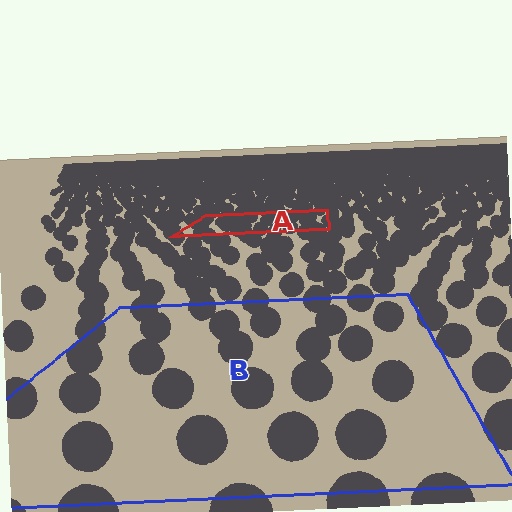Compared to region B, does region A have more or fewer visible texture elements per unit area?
Region A has more texture elements per unit area — they are packed more densely because it is farther away.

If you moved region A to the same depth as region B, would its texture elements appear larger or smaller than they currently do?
They would appear larger. At a closer depth, the same texture elements are projected at a bigger on-screen size.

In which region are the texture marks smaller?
The texture marks are smaller in region A, because it is farther away.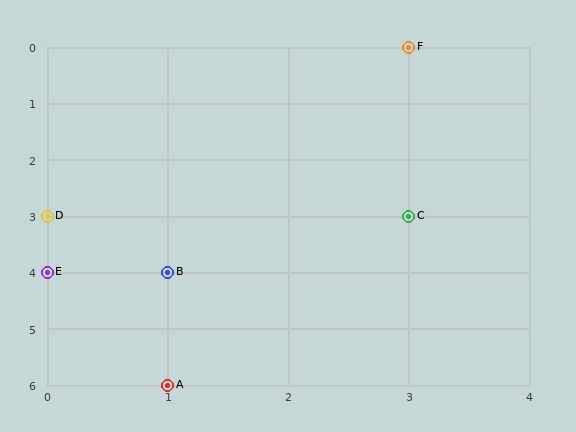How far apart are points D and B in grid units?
Points D and B are 1 column and 1 row apart (about 1.4 grid units diagonally).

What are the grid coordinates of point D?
Point D is at grid coordinates (0, 3).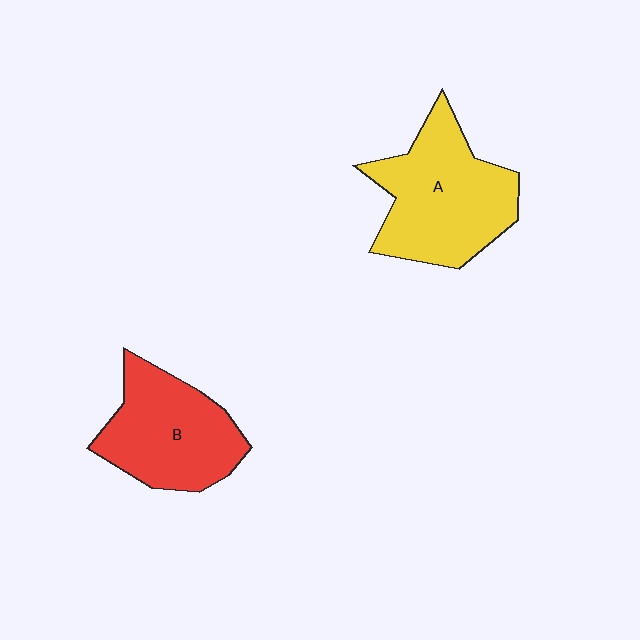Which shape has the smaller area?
Shape B (red).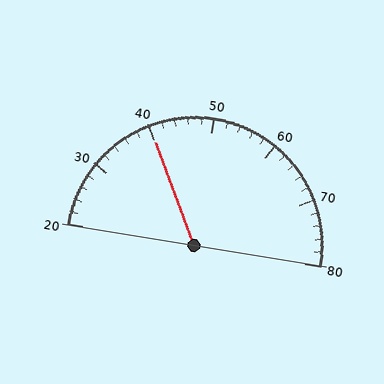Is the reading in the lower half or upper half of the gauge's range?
The reading is in the lower half of the range (20 to 80).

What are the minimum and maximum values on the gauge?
The gauge ranges from 20 to 80.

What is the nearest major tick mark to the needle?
The nearest major tick mark is 40.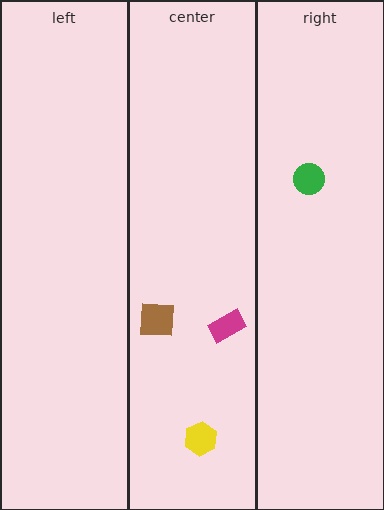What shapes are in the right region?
The green circle.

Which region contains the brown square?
The center region.